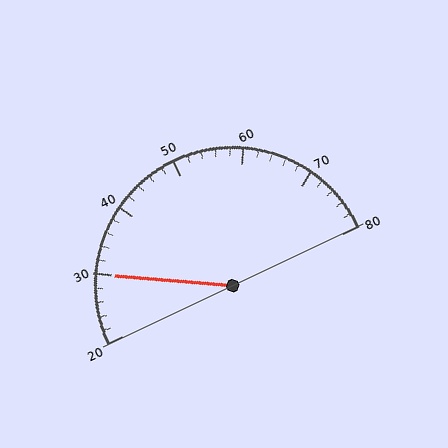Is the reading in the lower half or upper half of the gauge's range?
The reading is in the lower half of the range (20 to 80).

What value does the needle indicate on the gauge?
The needle indicates approximately 30.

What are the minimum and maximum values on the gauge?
The gauge ranges from 20 to 80.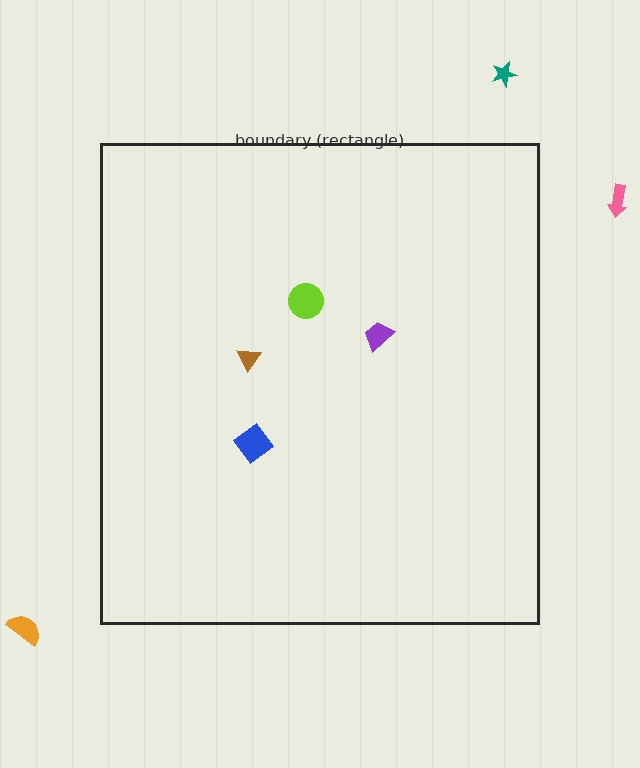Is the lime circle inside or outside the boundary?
Inside.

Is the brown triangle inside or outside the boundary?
Inside.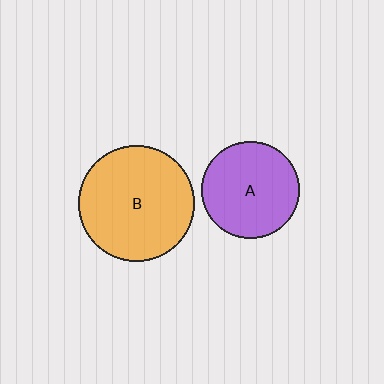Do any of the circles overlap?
No, none of the circles overlap.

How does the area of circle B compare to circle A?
Approximately 1.4 times.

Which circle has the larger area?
Circle B (orange).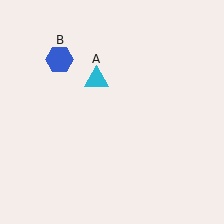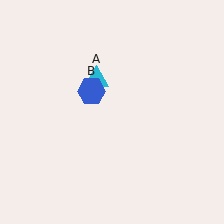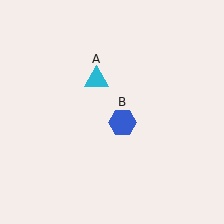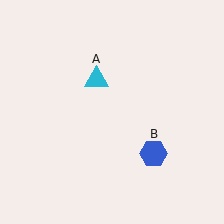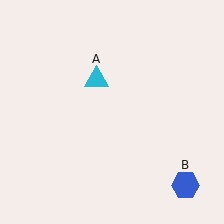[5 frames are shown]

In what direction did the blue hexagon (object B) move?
The blue hexagon (object B) moved down and to the right.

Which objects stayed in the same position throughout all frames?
Cyan triangle (object A) remained stationary.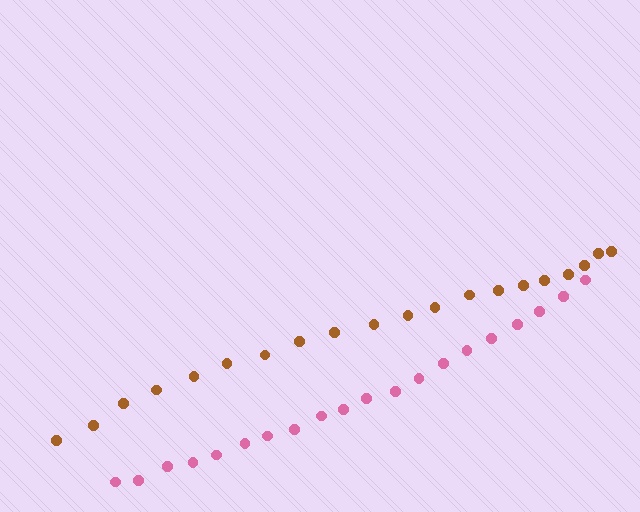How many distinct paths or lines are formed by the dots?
There are 2 distinct paths.